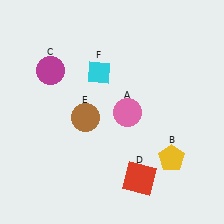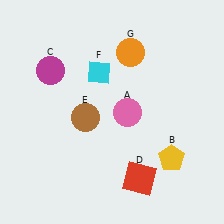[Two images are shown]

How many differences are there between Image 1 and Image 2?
There is 1 difference between the two images.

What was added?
An orange circle (G) was added in Image 2.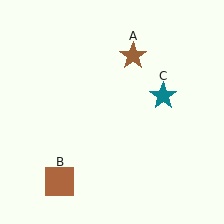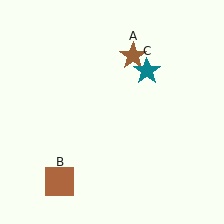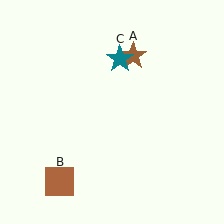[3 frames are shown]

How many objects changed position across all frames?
1 object changed position: teal star (object C).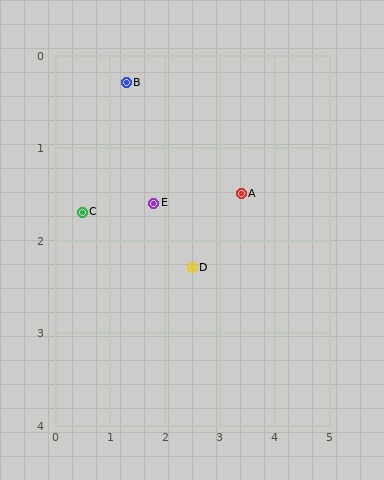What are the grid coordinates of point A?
Point A is at approximately (3.4, 1.5).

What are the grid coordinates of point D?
Point D is at approximately (2.5, 2.3).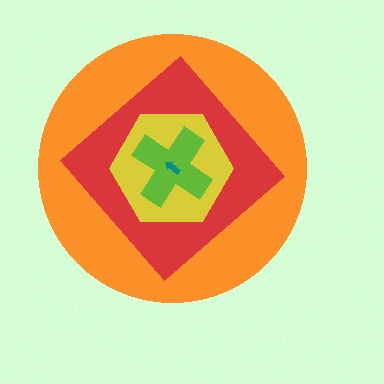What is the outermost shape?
The orange circle.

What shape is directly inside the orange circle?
The red diamond.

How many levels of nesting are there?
5.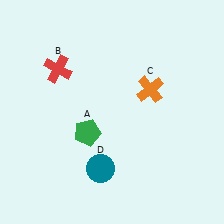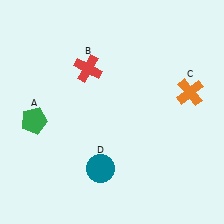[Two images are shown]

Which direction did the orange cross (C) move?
The orange cross (C) moved right.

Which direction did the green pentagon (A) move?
The green pentagon (A) moved left.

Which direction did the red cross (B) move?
The red cross (B) moved right.